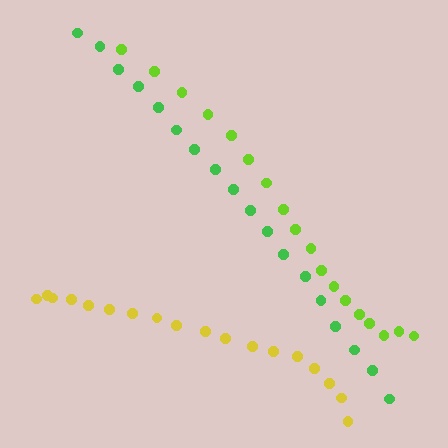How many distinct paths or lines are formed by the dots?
There are 3 distinct paths.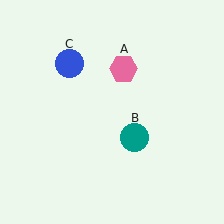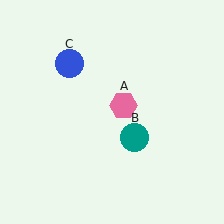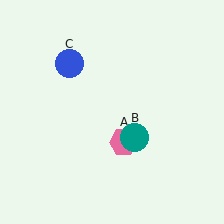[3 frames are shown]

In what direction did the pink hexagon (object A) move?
The pink hexagon (object A) moved down.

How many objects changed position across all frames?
1 object changed position: pink hexagon (object A).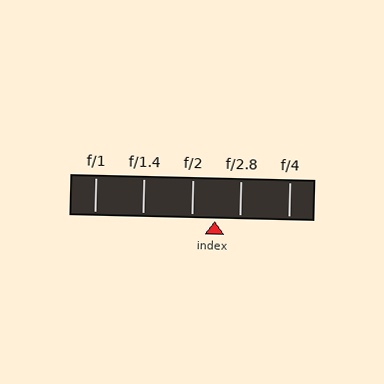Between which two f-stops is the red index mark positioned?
The index mark is between f/2 and f/2.8.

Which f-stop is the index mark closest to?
The index mark is closest to f/2.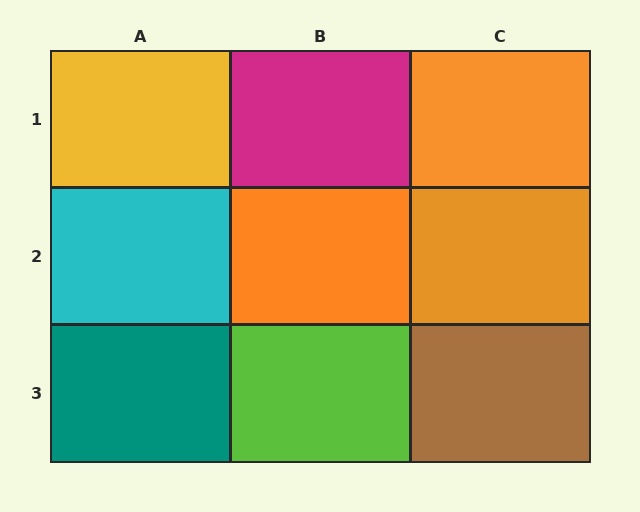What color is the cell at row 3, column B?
Lime.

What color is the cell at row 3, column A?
Teal.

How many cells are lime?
1 cell is lime.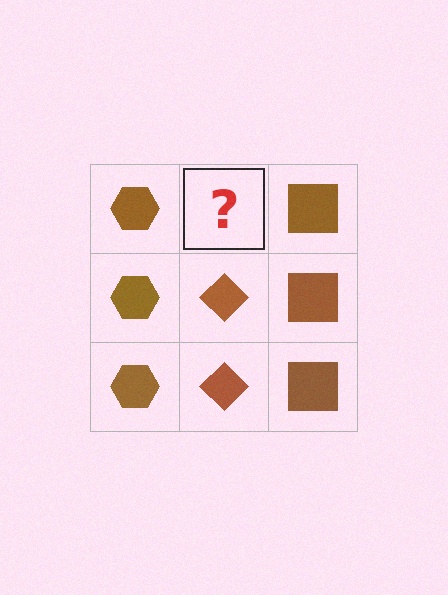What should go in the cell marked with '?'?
The missing cell should contain a brown diamond.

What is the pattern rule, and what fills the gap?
The rule is that each column has a consistent shape. The gap should be filled with a brown diamond.